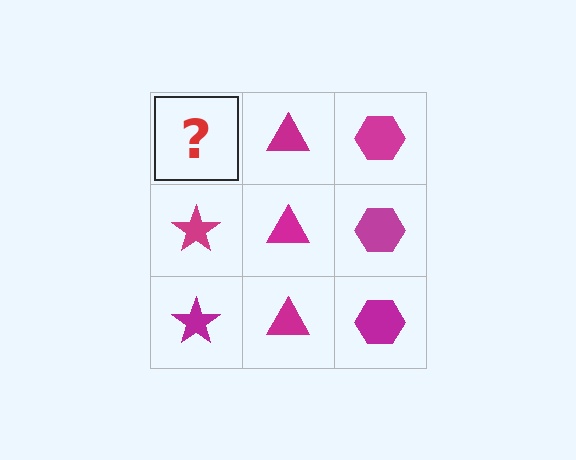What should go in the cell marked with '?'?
The missing cell should contain a magenta star.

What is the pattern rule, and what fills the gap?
The rule is that each column has a consistent shape. The gap should be filled with a magenta star.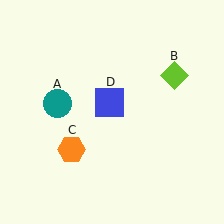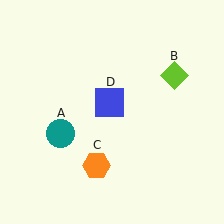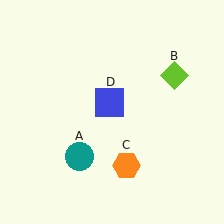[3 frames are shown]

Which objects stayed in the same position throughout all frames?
Lime diamond (object B) and blue square (object D) remained stationary.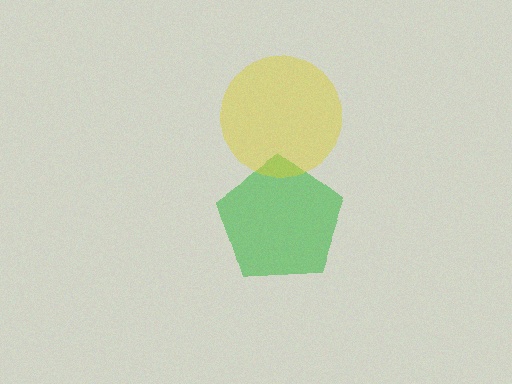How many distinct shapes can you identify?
There are 2 distinct shapes: a green pentagon, a yellow circle.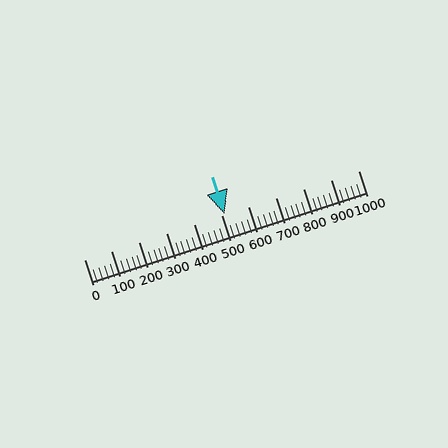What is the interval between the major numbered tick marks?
The major tick marks are spaced 100 units apart.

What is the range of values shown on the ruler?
The ruler shows values from 0 to 1000.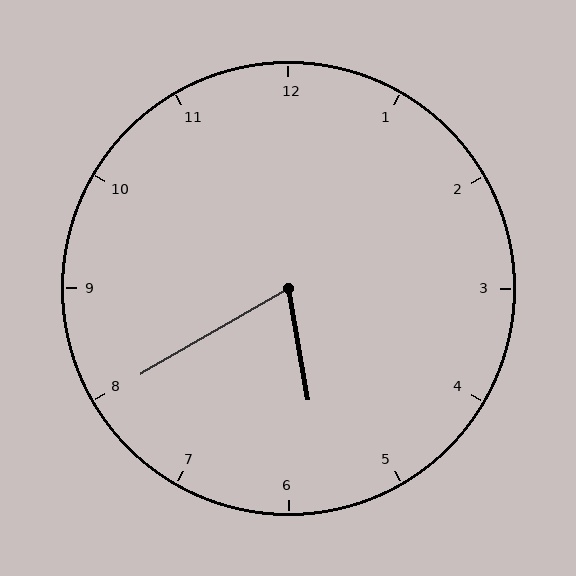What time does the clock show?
5:40.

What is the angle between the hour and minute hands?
Approximately 70 degrees.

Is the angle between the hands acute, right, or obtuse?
It is acute.